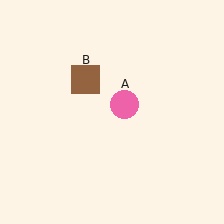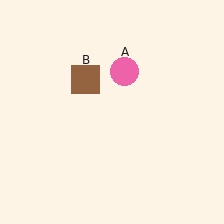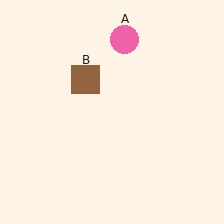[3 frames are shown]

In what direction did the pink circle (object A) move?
The pink circle (object A) moved up.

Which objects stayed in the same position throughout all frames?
Brown square (object B) remained stationary.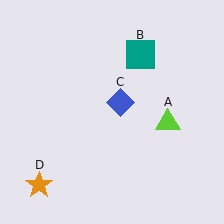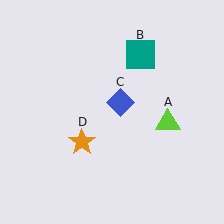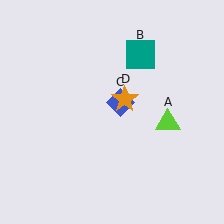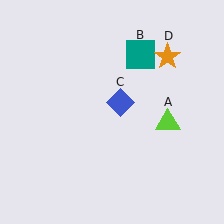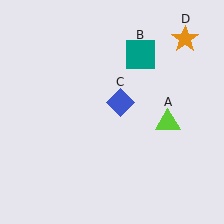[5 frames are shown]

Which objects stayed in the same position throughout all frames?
Lime triangle (object A) and teal square (object B) and blue diamond (object C) remained stationary.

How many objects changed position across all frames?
1 object changed position: orange star (object D).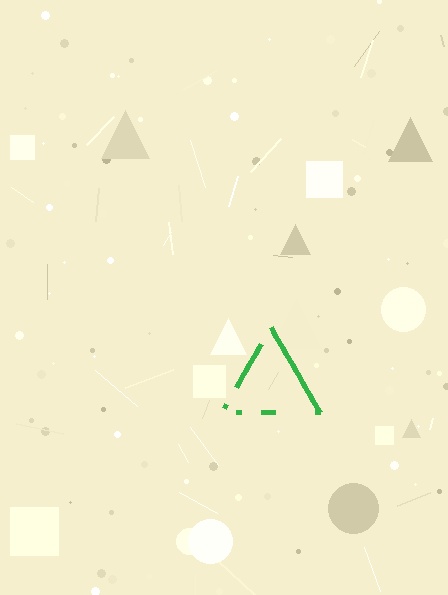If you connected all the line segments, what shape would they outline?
They would outline a triangle.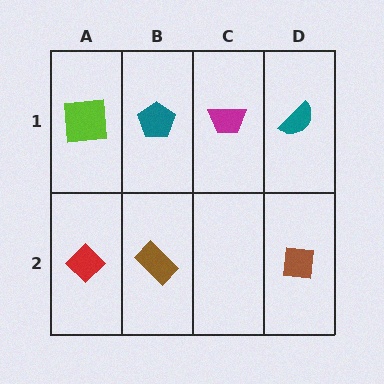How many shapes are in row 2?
3 shapes.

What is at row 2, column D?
A brown square.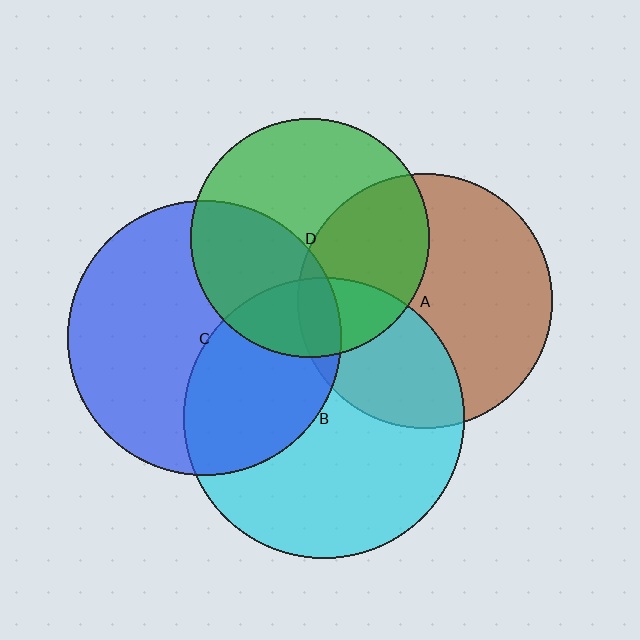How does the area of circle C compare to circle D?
Approximately 1.3 times.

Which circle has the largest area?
Circle B (cyan).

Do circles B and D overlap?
Yes.